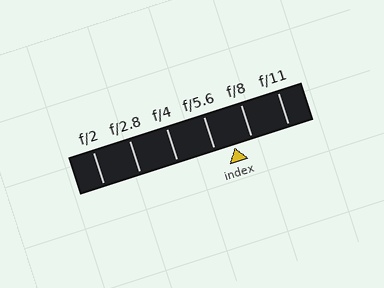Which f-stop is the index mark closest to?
The index mark is closest to f/8.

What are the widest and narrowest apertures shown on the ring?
The widest aperture shown is f/2 and the narrowest is f/11.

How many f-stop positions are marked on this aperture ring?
There are 6 f-stop positions marked.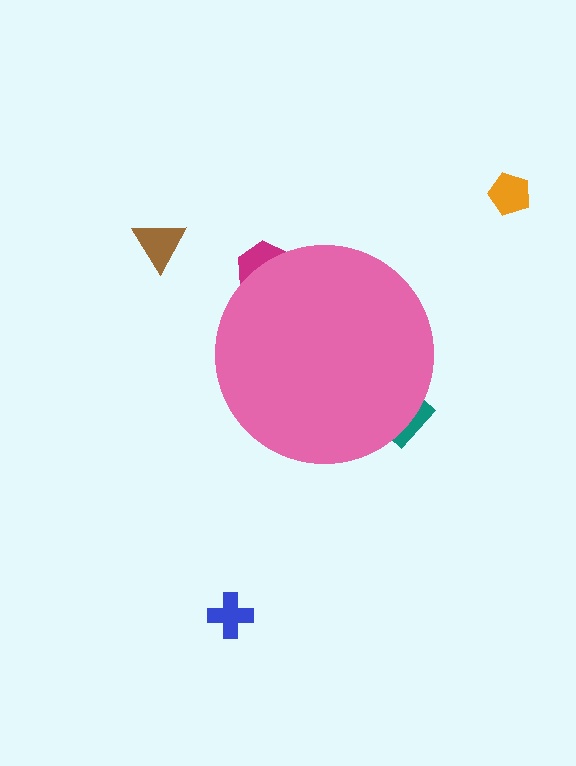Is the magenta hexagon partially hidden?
Yes, the magenta hexagon is partially hidden behind the pink circle.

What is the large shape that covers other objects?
A pink circle.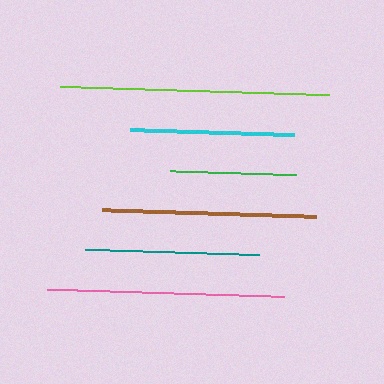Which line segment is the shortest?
The green line is the shortest at approximately 126 pixels.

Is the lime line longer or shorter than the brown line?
The lime line is longer than the brown line.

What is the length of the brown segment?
The brown segment is approximately 214 pixels long.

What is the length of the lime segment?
The lime segment is approximately 269 pixels long.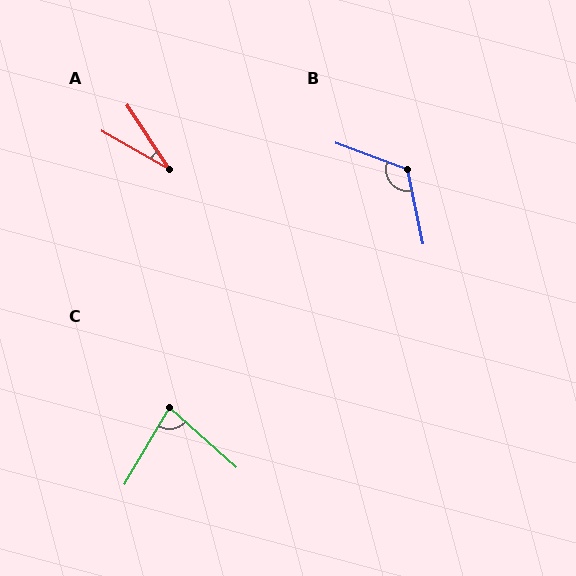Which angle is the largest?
B, at approximately 122 degrees.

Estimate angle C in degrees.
Approximately 78 degrees.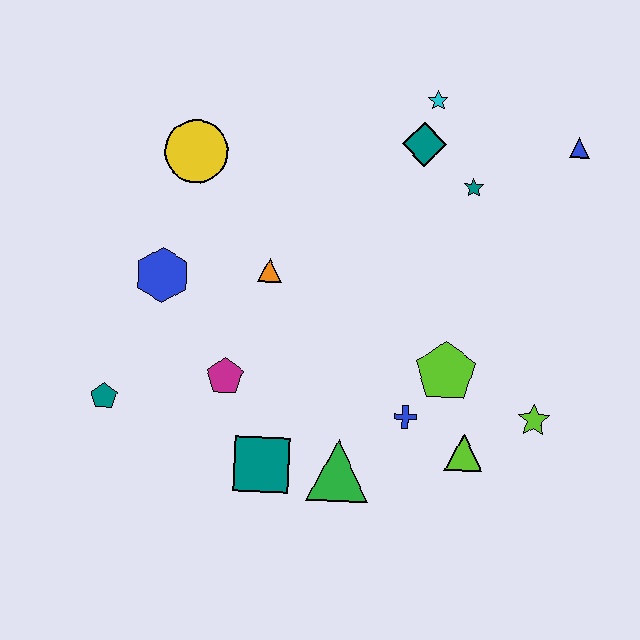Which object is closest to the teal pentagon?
The magenta pentagon is closest to the teal pentagon.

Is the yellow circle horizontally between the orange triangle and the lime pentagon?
No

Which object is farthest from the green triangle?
The blue triangle is farthest from the green triangle.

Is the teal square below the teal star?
Yes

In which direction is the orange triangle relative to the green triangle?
The orange triangle is above the green triangle.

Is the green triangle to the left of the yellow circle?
No